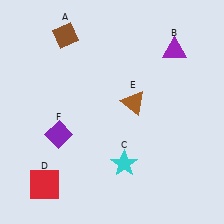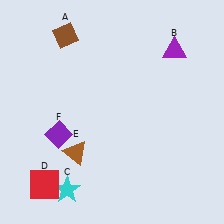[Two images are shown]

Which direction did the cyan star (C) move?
The cyan star (C) moved left.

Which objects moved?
The objects that moved are: the cyan star (C), the brown triangle (E).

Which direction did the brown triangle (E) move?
The brown triangle (E) moved left.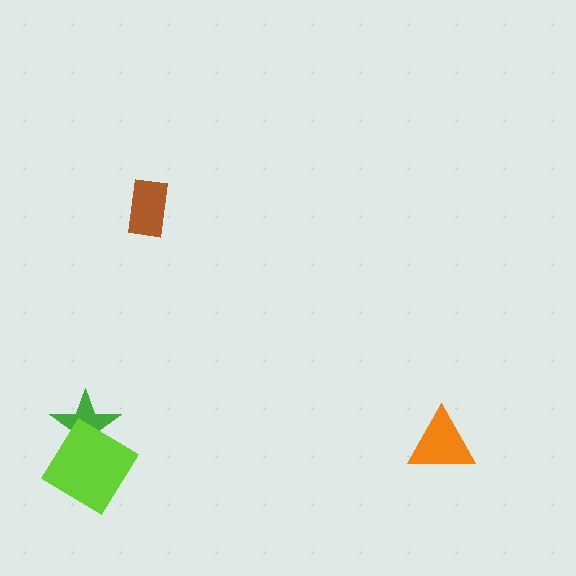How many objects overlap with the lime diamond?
1 object overlaps with the lime diamond.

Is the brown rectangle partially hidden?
No, no other shape covers it.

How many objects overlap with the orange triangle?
0 objects overlap with the orange triangle.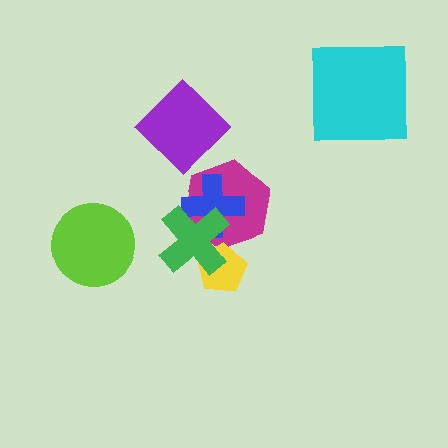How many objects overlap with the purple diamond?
0 objects overlap with the purple diamond.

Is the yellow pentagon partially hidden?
Yes, it is partially covered by another shape.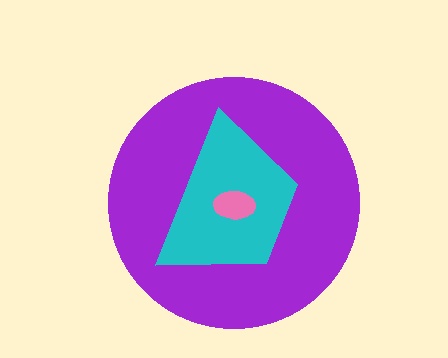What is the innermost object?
The pink ellipse.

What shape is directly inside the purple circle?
The cyan trapezoid.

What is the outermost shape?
The purple circle.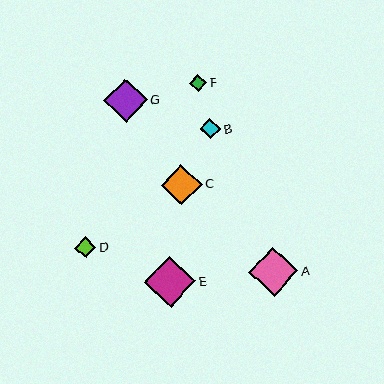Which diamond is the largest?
Diamond E is the largest with a size of approximately 52 pixels.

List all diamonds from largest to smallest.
From largest to smallest: E, A, G, C, D, B, F.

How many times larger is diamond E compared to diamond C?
Diamond E is approximately 1.3 times the size of diamond C.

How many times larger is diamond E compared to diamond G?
Diamond E is approximately 1.2 times the size of diamond G.